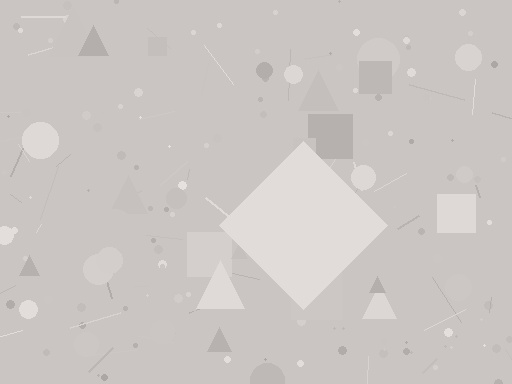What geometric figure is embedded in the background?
A diamond is embedded in the background.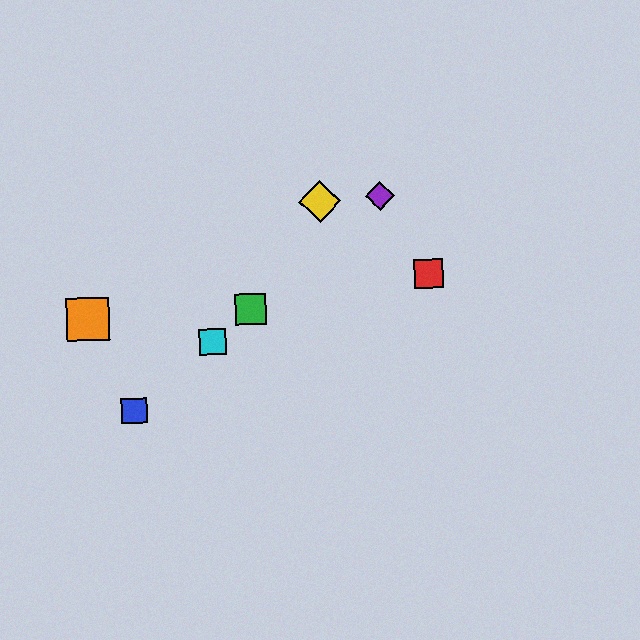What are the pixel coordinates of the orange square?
The orange square is at (88, 319).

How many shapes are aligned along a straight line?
4 shapes (the blue square, the green square, the purple diamond, the cyan square) are aligned along a straight line.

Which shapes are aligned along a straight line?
The blue square, the green square, the purple diamond, the cyan square are aligned along a straight line.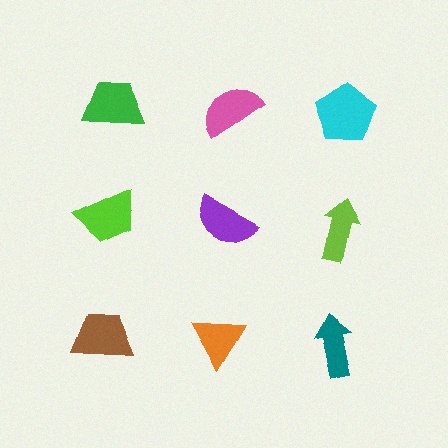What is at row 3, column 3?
A teal arrow.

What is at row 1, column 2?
A pink semicircle.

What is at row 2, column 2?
A purple semicircle.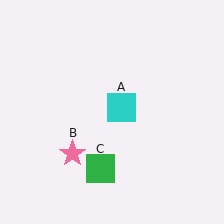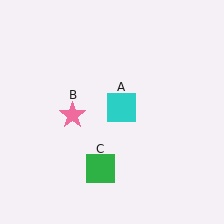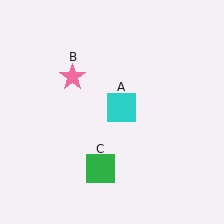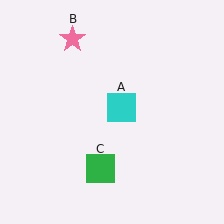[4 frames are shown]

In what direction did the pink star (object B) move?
The pink star (object B) moved up.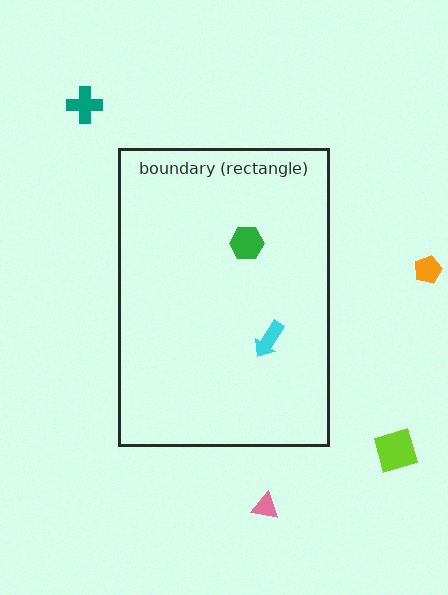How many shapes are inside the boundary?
2 inside, 4 outside.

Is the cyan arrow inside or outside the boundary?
Inside.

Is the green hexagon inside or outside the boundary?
Inside.